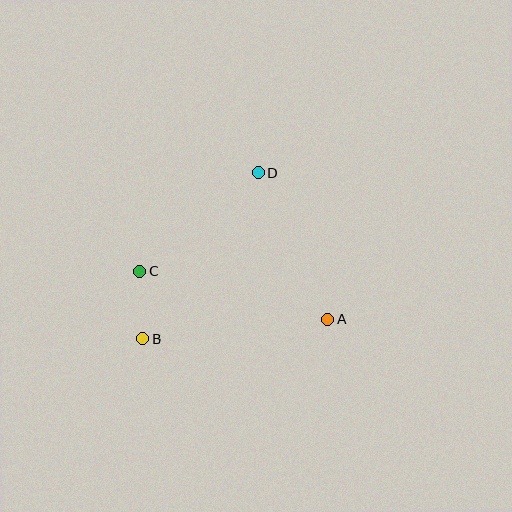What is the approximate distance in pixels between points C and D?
The distance between C and D is approximately 154 pixels.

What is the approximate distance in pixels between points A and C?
The distance between A and C is approximately 194 pixels.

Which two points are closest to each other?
Points B and C are closest to each other.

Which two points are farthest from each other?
Points B and D are farthest from each other.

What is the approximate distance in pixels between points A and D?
The distance between A and D is approximately 162 pixels.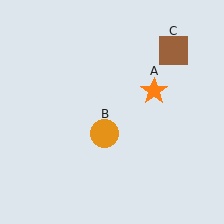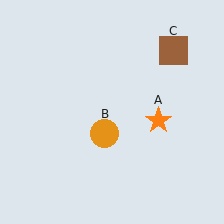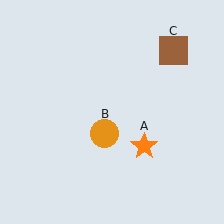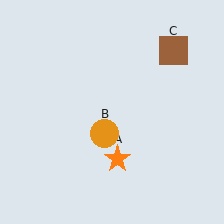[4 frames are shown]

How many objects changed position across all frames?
1 object changed position: orange star (object A).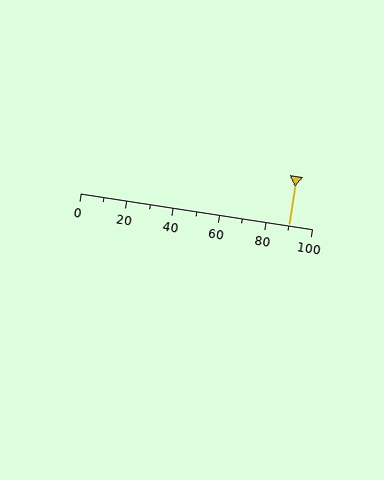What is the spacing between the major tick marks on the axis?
The major ticks are spaced 20 apart.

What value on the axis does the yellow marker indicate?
The marker indicates approximately 90.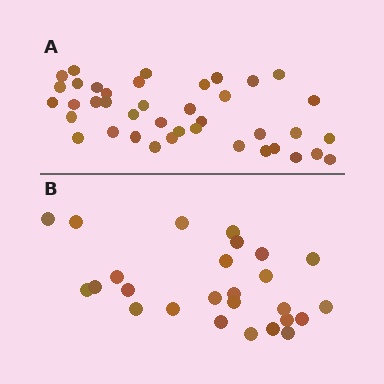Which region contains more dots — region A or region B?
Region A (the top region) has more dots.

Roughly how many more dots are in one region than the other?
Region A has approximately 15 more dots than region B.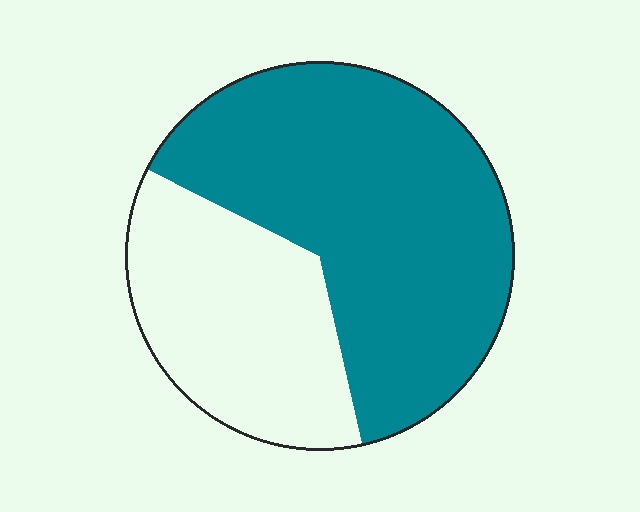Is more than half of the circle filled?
Yes.